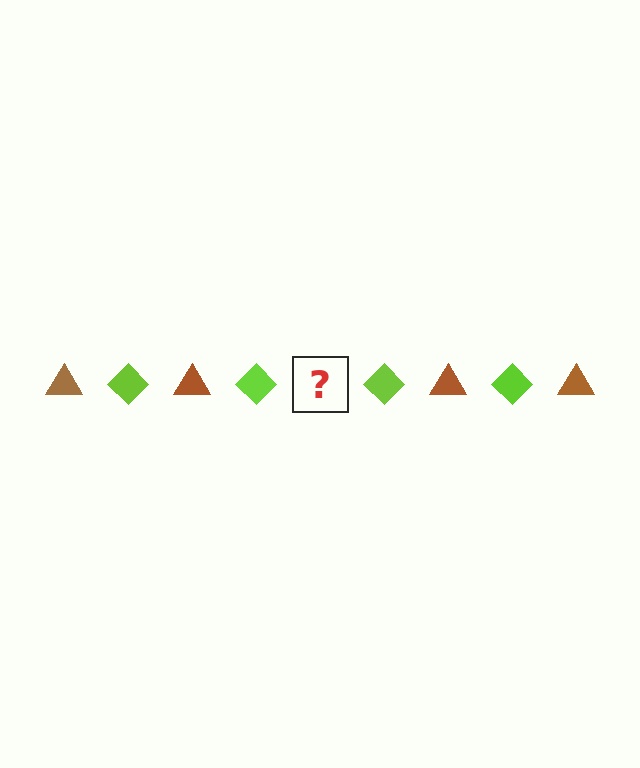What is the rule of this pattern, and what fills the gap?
The rule is that the pattern alternates between brown triangle and lime diamond. The gap should be filled with a brown triangle.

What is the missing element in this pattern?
The missing element is a brown triangle.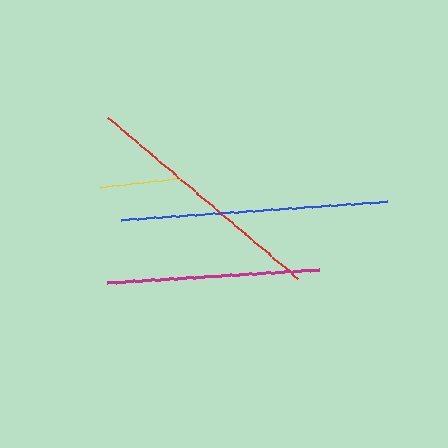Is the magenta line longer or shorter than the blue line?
The blue line is longer than the magenta line.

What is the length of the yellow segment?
The yellow segment is approximately 81 pixels long.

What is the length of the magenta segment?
The magenta segment is approximately 212 pixels long.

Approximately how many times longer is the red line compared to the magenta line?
The red line is approximately 1.2 times the length of the magenta line.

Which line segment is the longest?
The blue line is the longest at approximately 267 pixels.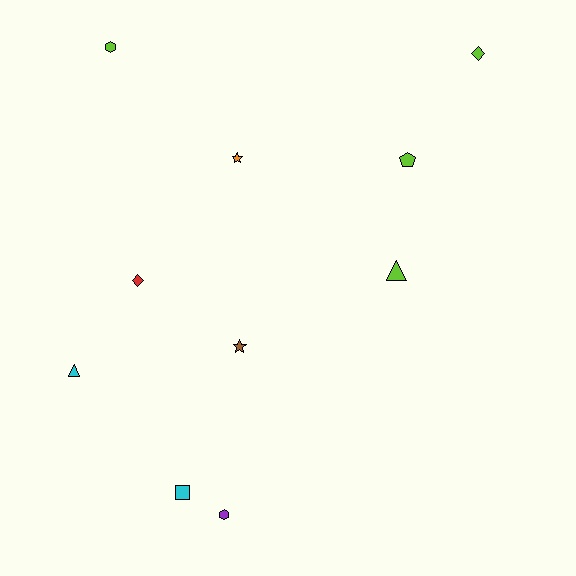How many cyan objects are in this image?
There are 2 cyan objects.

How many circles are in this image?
There are no circles.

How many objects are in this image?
There are 10 objects.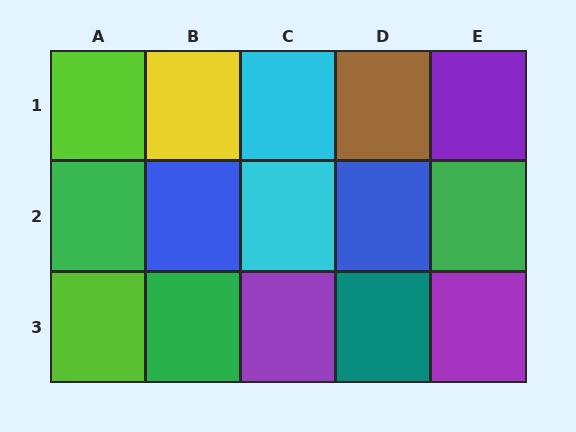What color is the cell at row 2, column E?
Green.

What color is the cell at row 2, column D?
Blue.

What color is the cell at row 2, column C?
Cyan.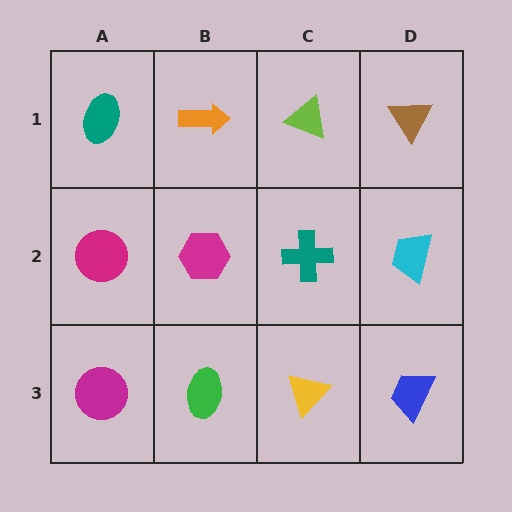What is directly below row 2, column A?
A magenta circle.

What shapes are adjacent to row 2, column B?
An orange arrow (row 1, column B), a green ellipse (row 3, column B), a magenta circle (row 2, column A), a teal cross (row 2, column C).